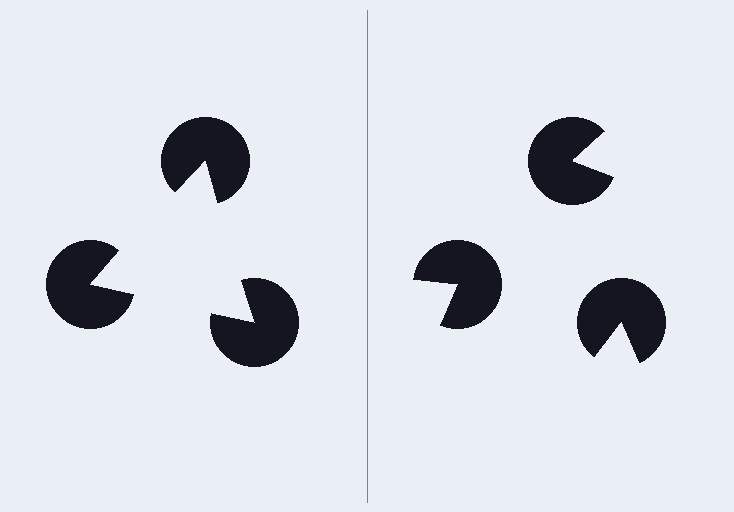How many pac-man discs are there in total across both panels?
6 — 3 on each side.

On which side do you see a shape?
An illusory triangle appears on the left side. On the right side the wedge cuts are rotated, so no coherent shape forms.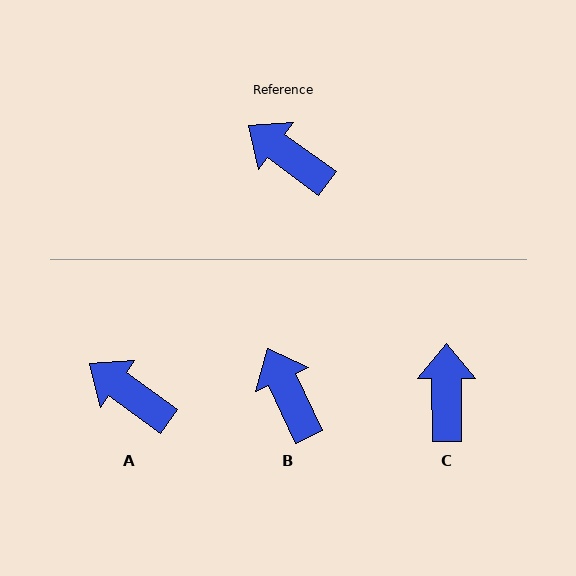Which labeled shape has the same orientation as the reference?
A.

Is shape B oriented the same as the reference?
No, it is off by about 29 degrees.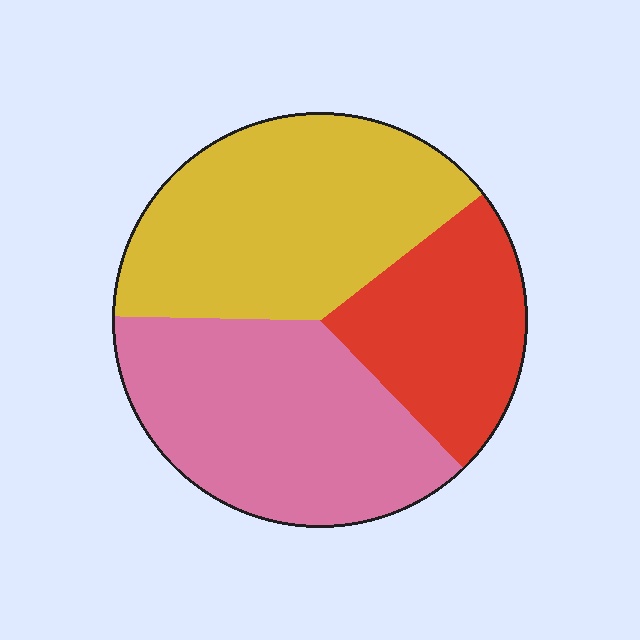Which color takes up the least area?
Red, at roughly 25%.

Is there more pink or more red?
Pink.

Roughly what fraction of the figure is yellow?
Yellow takes up between a third and a half of the figure.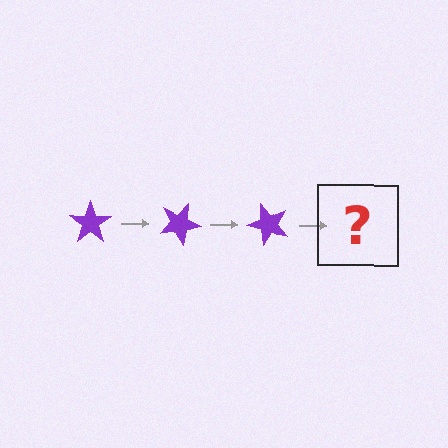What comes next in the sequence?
The next element should be a purple star rotated 75 degrees.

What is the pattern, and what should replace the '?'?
The pattern is that the star rotates 25 degrees each step. The '?' should be a purple star rotated 75 degrees.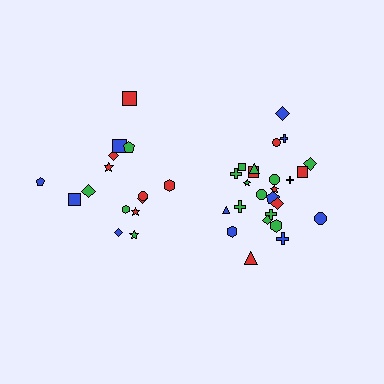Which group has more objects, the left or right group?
The right group.